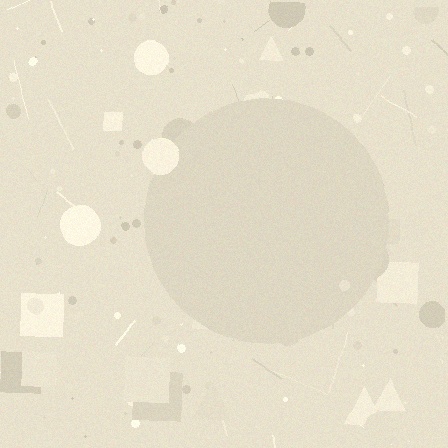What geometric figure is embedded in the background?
A circle is embedded in the background.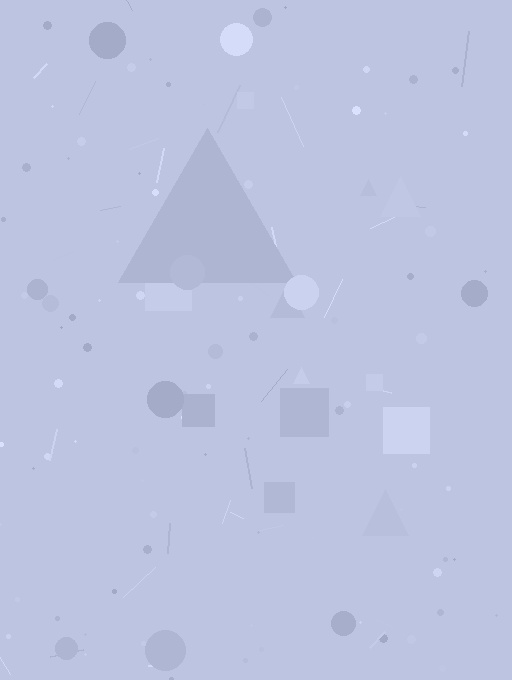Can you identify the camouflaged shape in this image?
The camouflaged shape is a triangle.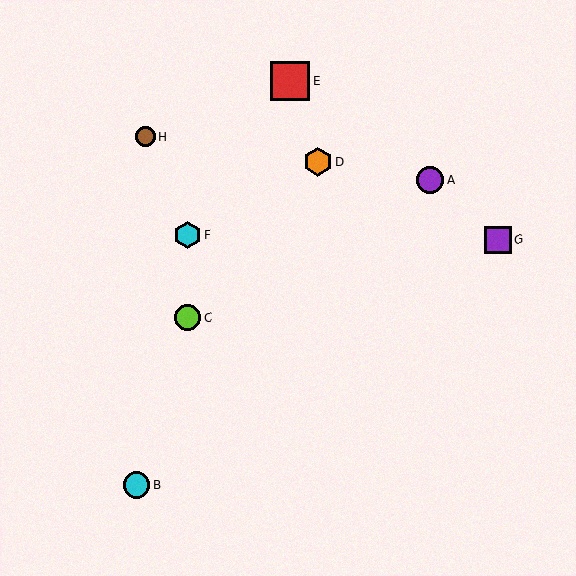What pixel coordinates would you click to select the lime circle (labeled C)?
Click at (188, 318) to select the lime circle C.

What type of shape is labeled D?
Shape D is an orange hexagon.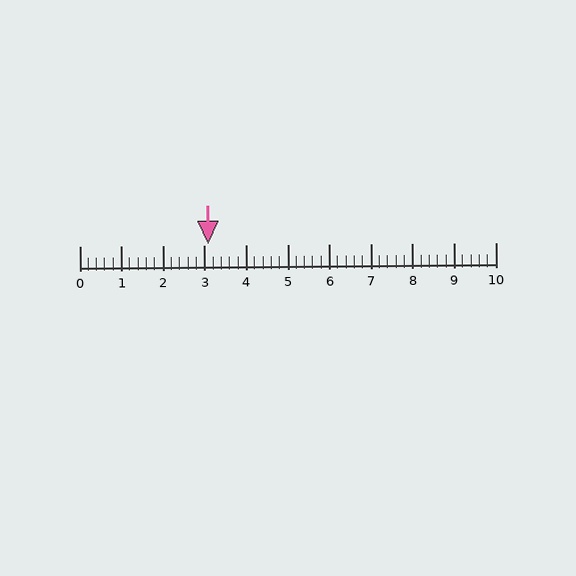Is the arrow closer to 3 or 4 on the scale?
The arrow is closer to 3.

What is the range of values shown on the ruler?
The ruler shows values from 0 to 10.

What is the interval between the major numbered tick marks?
The major tick marks are spaced 1 units apart.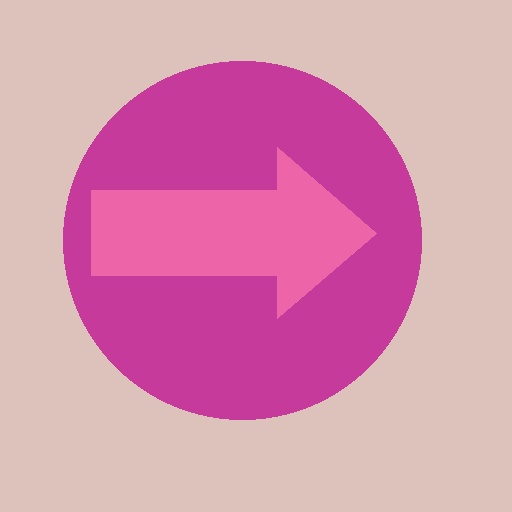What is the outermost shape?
The magenta circle.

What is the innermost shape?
The pink arrow.